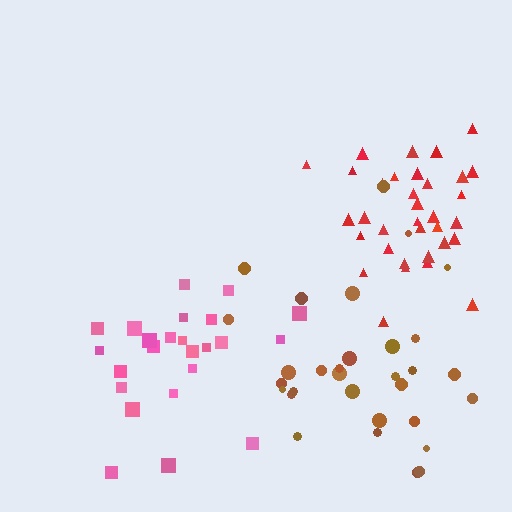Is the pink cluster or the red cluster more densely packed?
Red.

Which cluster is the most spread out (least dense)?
Brown.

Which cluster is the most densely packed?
Red.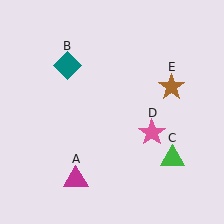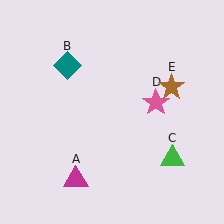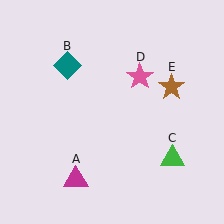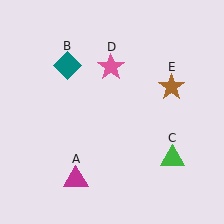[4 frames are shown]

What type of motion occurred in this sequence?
The pink star (object D) rotated counterclockwise around the center of the scene.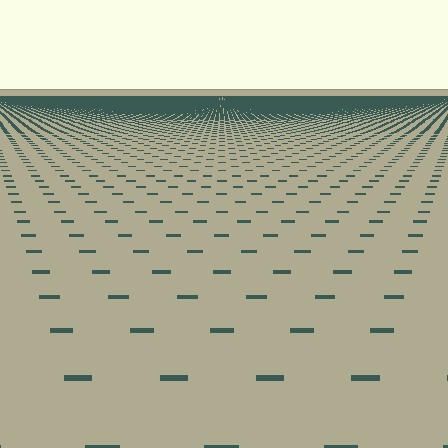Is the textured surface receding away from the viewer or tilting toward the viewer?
The surface is receding away from the viewer. Texture elements get smaller and denser toward the top.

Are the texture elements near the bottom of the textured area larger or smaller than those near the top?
Larger. Near the bottom, elements are closer to the viewer and appear at a bigger on-screen size.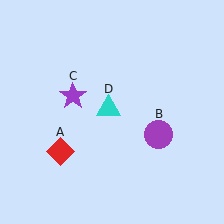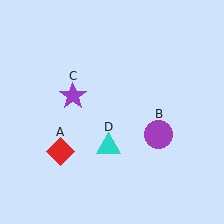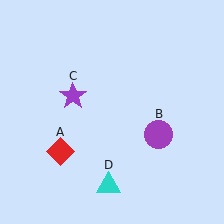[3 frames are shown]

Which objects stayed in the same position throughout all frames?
Red diamond (object A) and purple circle (object B) and purple star (object C) remained stationary.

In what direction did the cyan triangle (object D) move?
The cyan triangle (object D) moved down.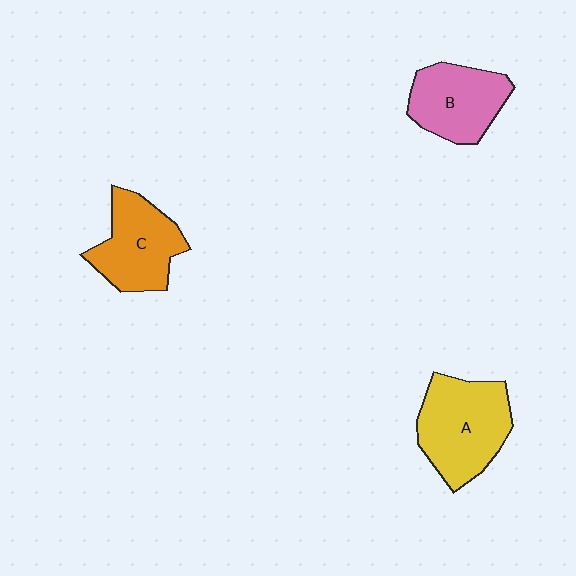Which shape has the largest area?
Shape A (yellow).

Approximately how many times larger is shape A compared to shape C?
Approximately 1.2 times.